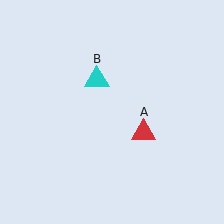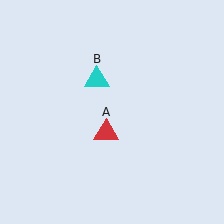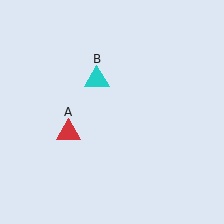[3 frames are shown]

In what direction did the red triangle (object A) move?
The red triangle (object A) moved left.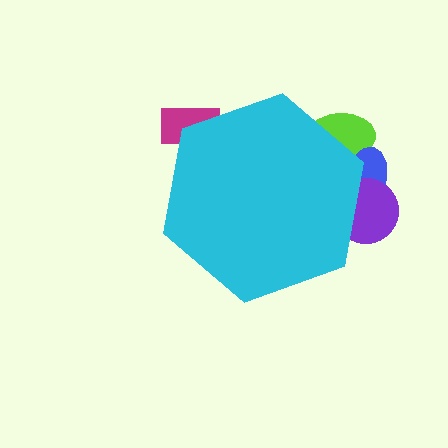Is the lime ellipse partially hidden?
Yes, the lime ellipse is partially hidden behind the cyan hexagon.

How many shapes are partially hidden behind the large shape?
4 shapes are partially hidden.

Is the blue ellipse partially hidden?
Yes, the blue ellipse is partially hidden behind the cyan hexagon.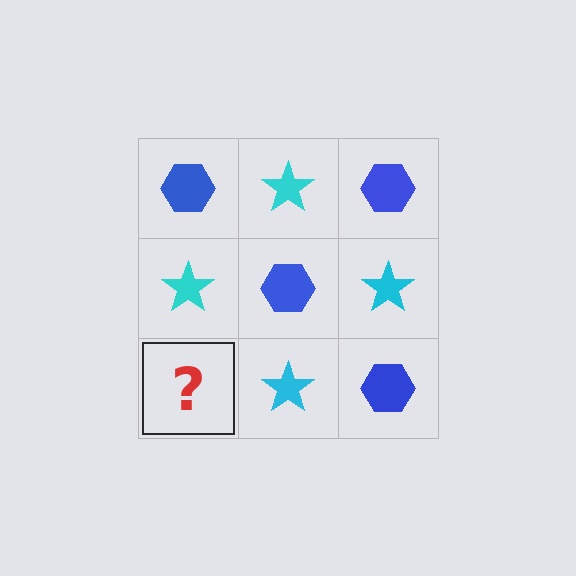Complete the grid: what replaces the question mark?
The question mark should be replaced with a blue hexagon.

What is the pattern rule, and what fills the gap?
The rule is that it alternates blue hexagon and cyan star in a checkerboard pattern. The gap should be filled with a blue hexagon.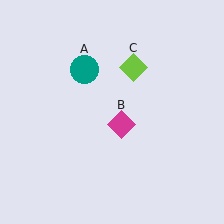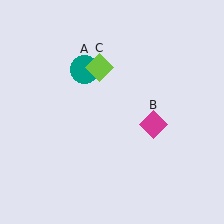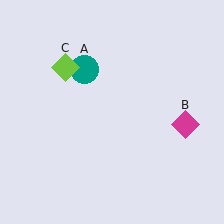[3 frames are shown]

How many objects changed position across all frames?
2 objects changed position: magenta diamond (object B), lime diamond (object C).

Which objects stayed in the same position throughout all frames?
Teal circle (object A) remained stationary.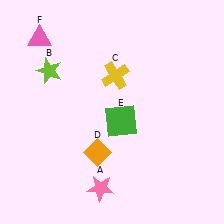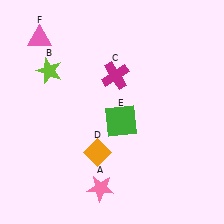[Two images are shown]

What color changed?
The cross (C) changed from yellow in Image 1 to magenta in Image 2.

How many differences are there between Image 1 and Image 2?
There is 1 difference between the two images.